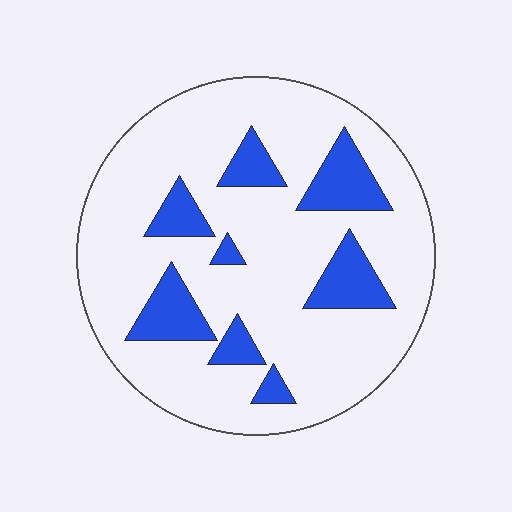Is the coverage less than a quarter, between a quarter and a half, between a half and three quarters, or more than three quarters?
Less than a quarter.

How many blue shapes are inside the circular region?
8.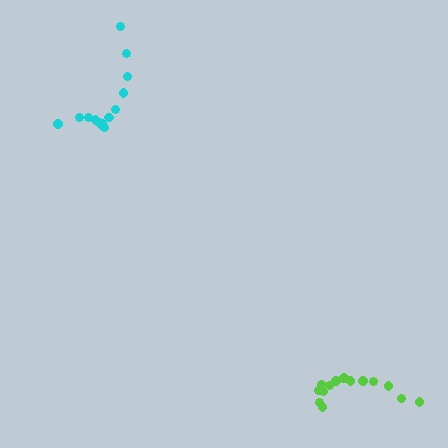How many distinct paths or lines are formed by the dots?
There are 2 distinct paths.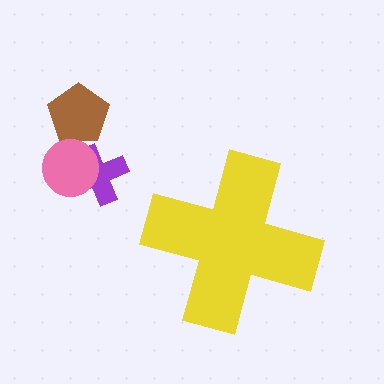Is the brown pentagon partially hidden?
No, the brown pentagon is fully visible.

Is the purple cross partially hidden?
No, the purple cross is fully visible.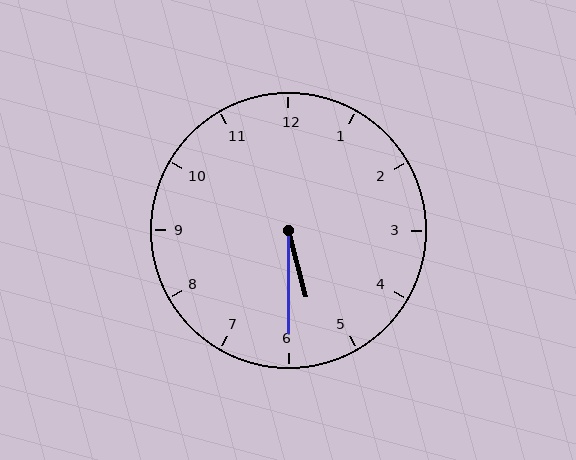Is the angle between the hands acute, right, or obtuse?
It is acute.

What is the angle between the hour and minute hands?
Approximately 15 degrees.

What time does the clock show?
5:30.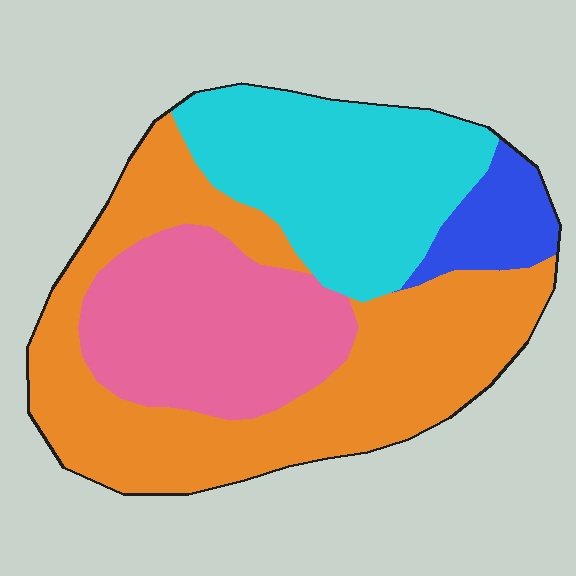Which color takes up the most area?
Orange, at roughly 45%.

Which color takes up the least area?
Blue, at roughly 5%.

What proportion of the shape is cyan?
Cyan takes up about one quarter (1/4) of the shape.